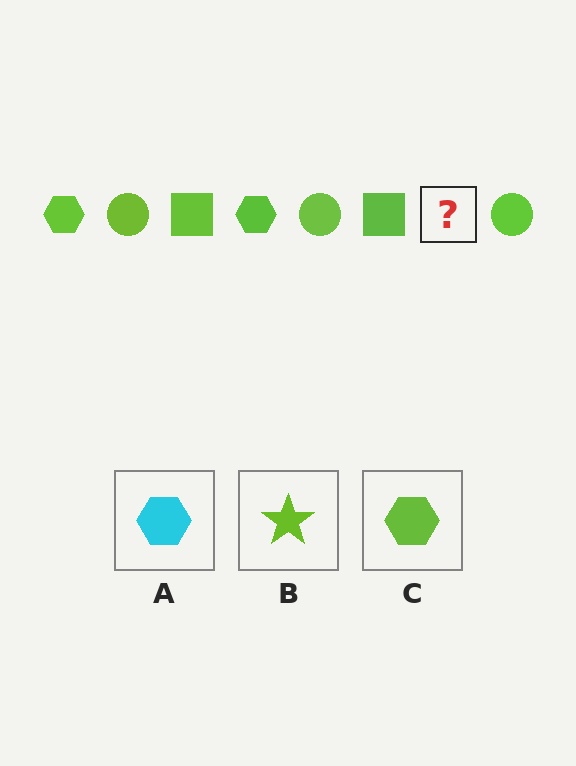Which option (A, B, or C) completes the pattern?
C.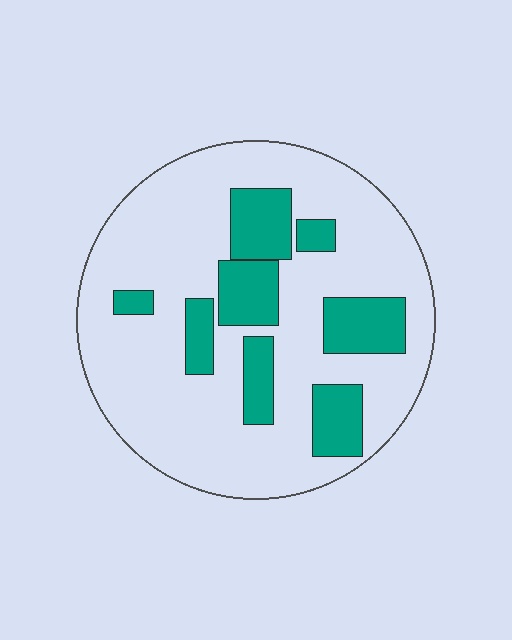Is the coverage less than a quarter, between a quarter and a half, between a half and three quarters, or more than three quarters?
Less than a quarter.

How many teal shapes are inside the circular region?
8.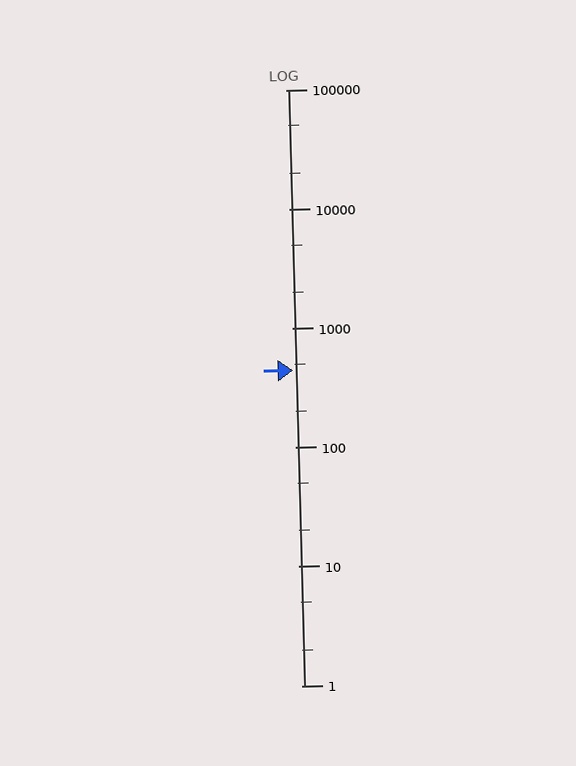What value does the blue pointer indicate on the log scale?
The pointer indicates approximately 440.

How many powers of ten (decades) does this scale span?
The scale spans 5 decades, from 1 to 100000.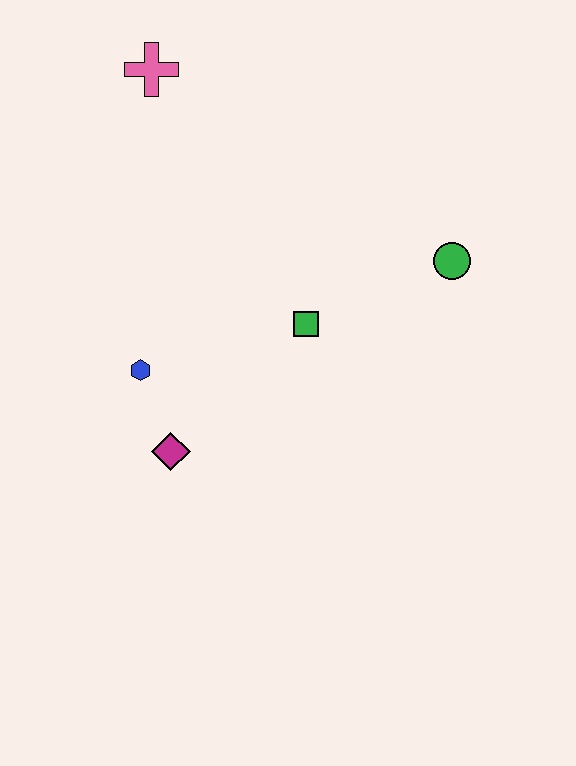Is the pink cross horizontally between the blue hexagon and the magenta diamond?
Yes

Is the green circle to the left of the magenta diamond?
No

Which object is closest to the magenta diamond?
The blue hexagon is closest to the magenta diamond.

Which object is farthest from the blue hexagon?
The green circle is farthest from the blue hexagon.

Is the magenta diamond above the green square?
No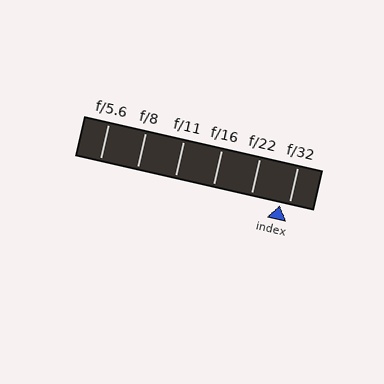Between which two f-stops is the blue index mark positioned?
The index mark is between f/22 and f/32.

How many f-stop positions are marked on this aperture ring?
There are 6 f-stop positions marked.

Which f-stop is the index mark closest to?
The index mark is closest to f/32.